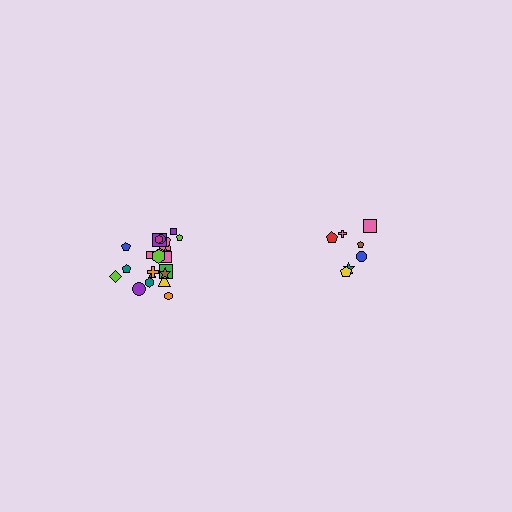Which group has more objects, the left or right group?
The left group.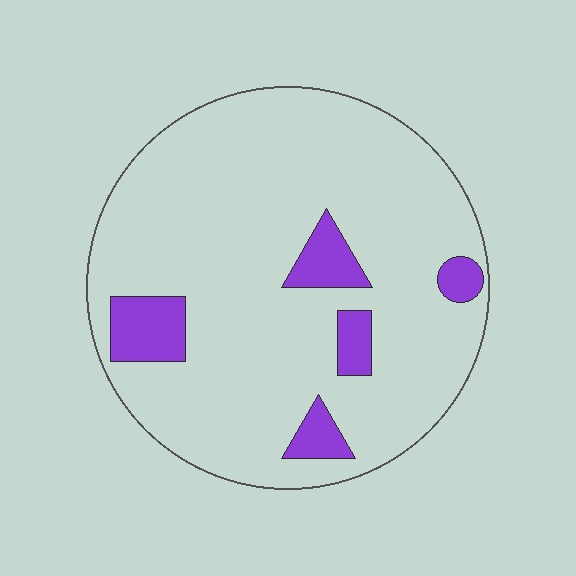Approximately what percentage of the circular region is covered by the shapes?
Approximately 10%.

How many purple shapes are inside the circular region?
5.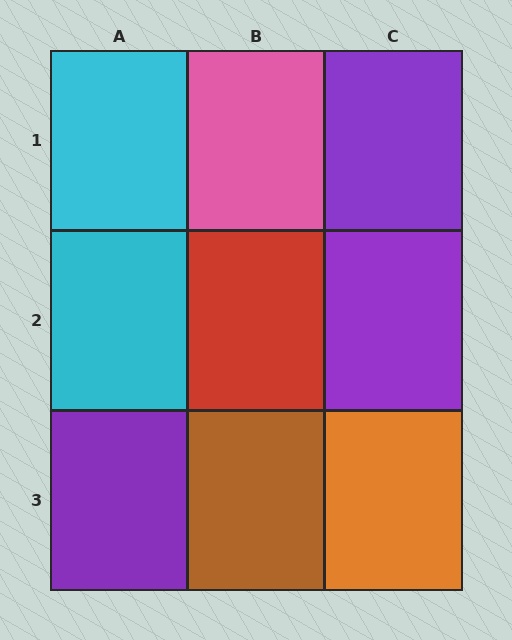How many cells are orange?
1 cell is orange.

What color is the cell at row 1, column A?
Cyan.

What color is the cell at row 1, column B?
Pink.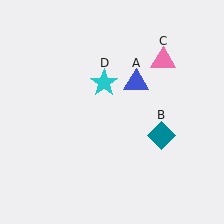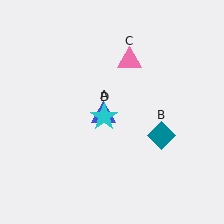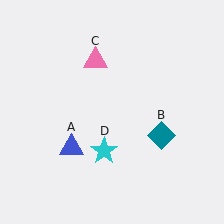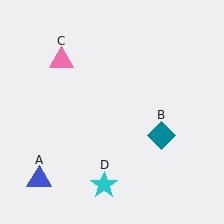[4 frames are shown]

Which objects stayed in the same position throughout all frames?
Teal diamond (object B) remained stationary.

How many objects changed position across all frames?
3 objects changed position: blue triangle (object A), pink triangle (object C), cyan star (object D).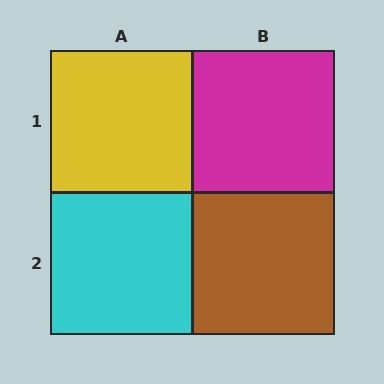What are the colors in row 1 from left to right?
Yellow, magenta.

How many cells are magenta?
1 cell is magenta.